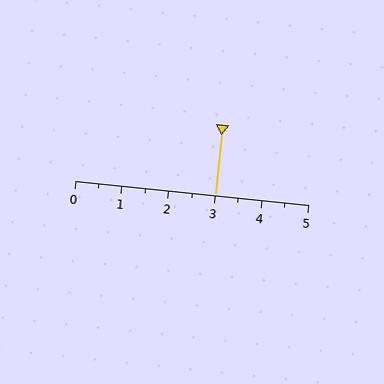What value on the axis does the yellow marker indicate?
The marker indicates approximately 3.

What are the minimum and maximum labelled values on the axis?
The axis runs from 0 to 5.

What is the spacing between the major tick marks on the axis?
The major ticks are spaced 1 apart.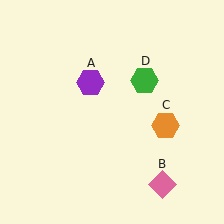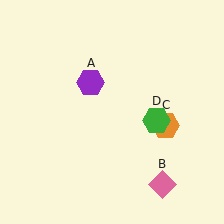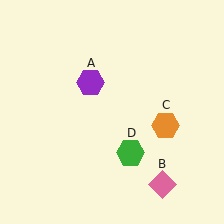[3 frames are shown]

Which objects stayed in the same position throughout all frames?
Purple hexagon (object A) and pink diamond (object B) and orange hexagon (object C) remained stationary.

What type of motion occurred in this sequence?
The green hexagon (object D) rotated clockwise around the center of the scene.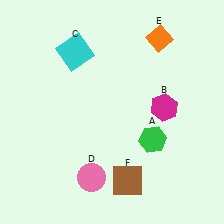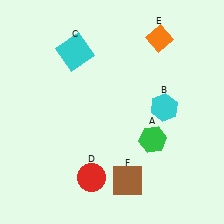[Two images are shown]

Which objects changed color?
B changed from magenta to cyan. D changed from pink to red.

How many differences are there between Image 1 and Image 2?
There are 2 differences between the two images.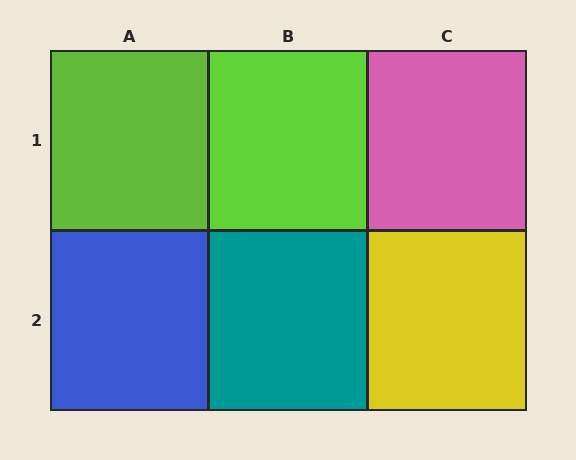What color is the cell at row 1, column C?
Pink.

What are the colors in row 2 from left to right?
Blue, teal, yellow.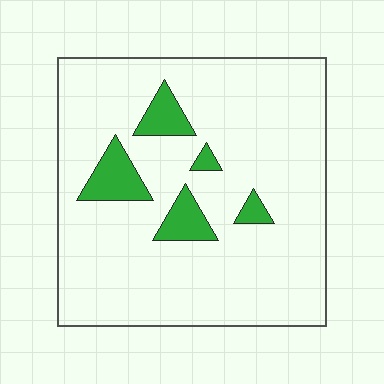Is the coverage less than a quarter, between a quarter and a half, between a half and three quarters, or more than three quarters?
Less than a quarter.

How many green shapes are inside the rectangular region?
5.